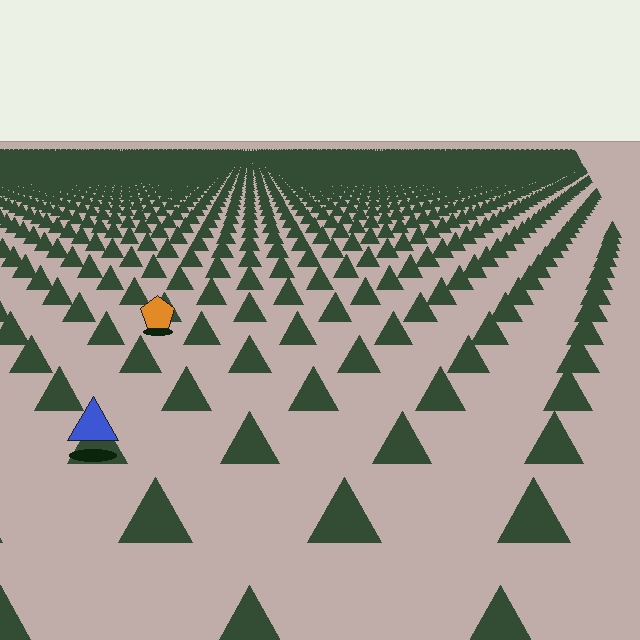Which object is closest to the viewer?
The blue triangle is closest. The texture marks near it are larger and more spread out.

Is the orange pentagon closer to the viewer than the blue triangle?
No. The blue triangle is closer — you can tell from the texture gradient: the ground texture is coarser near it.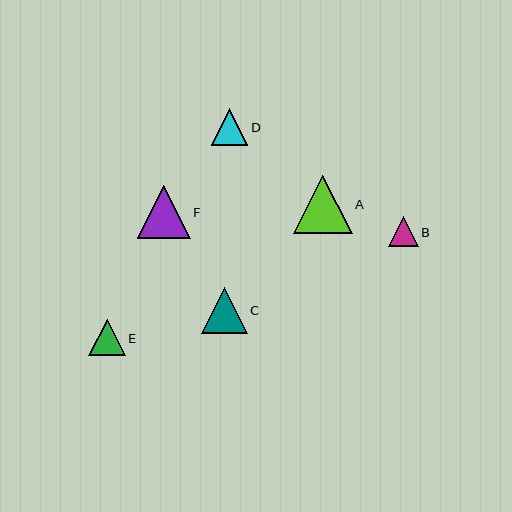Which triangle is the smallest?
Triangle B is the smallest with a size of approximately 30 pixels.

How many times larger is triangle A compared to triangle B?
Triangle A is approximately 2.0 times the size of triangle B.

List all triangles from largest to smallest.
From largest to smallest: A, F, C, D, E, B.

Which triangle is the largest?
Triangle A is the largest with a size of approximately 58 pixels.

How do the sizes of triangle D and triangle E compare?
Triangle D and triangle E are approximately the same size.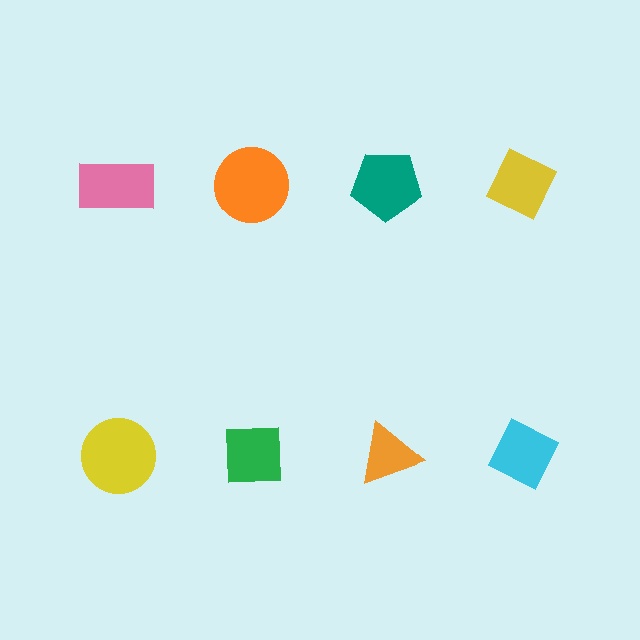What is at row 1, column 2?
An orange circle.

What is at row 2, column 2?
A green square.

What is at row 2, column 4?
A cyan diamond.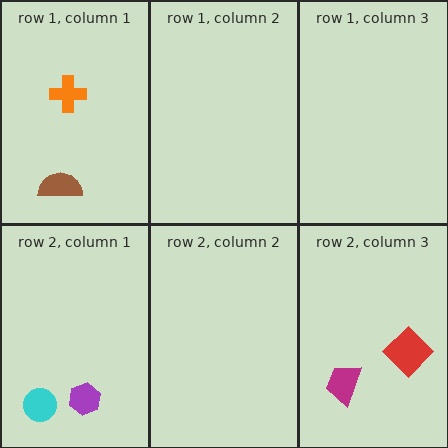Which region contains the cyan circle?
The row 2, column 1 region.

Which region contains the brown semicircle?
The row 1, column 1 region.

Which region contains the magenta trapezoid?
The row 2, column 3 region.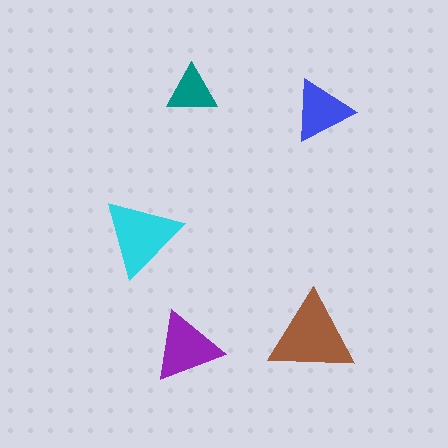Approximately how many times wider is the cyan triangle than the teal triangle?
About 1.5 times wider.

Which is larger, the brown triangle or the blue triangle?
The brown one.